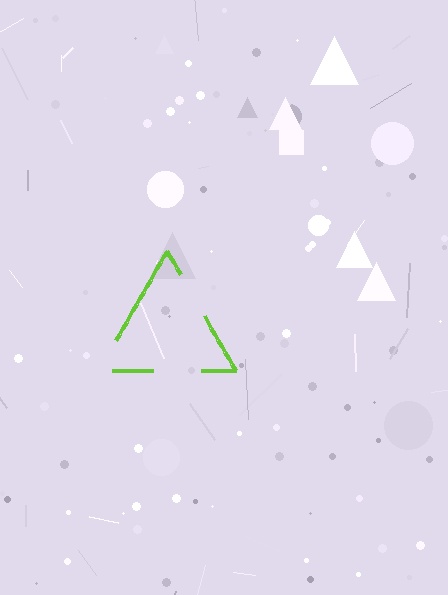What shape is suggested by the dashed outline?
The dashed outline suggests a triangle.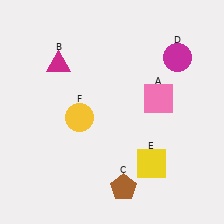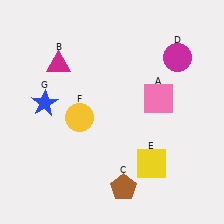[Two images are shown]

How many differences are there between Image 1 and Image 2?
There is 1 difference between the two images.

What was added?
A blue star (G) was added in Image 2.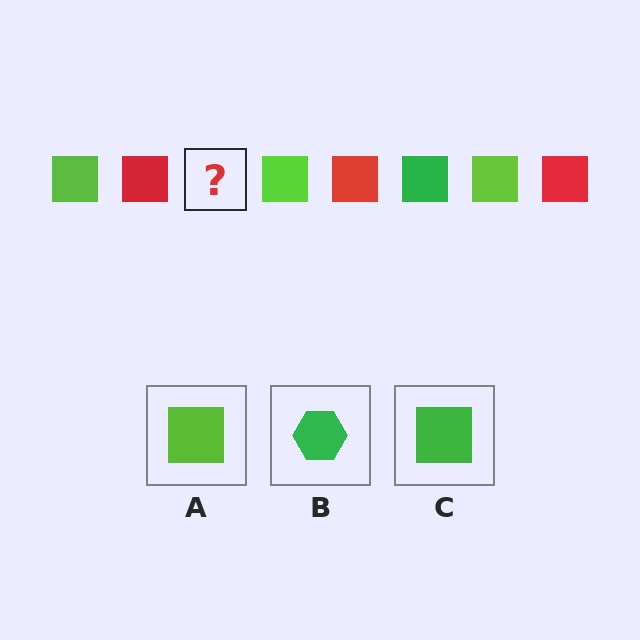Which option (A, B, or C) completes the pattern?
C.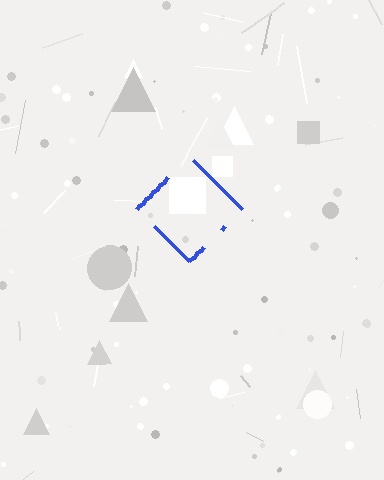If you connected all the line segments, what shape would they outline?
They would outline a diamond.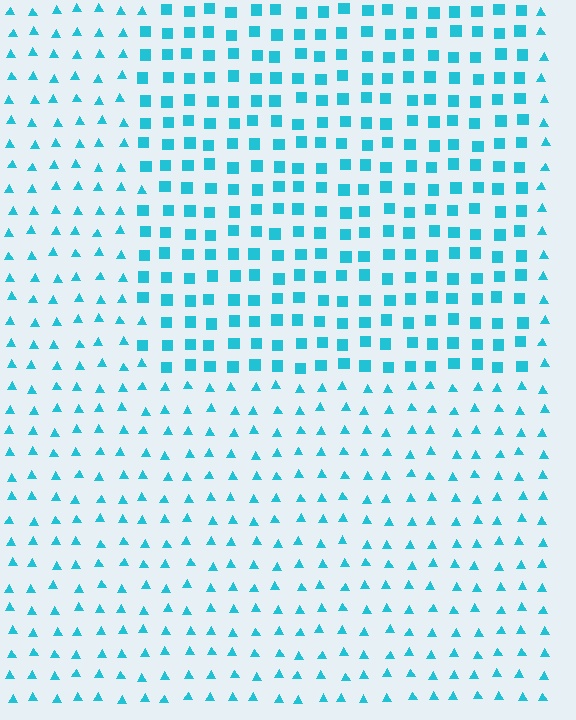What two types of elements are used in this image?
The image uses squares inside the rectangle region and triangles outside it.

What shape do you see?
I see a rectangle.